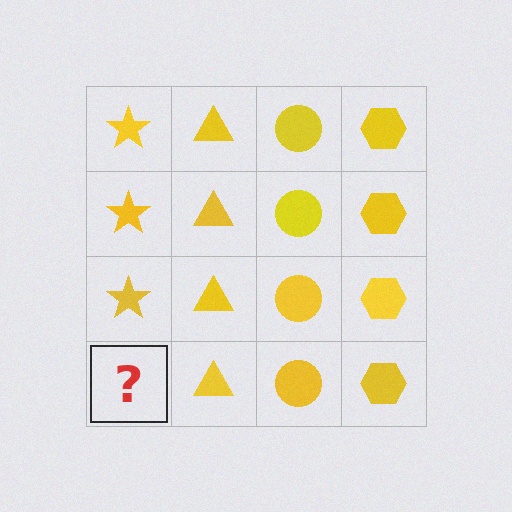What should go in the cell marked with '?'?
The missing cell should contain a yellow star.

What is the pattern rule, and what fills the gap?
The rule is that each column has a consistent shape. The gap should be filled with a yellow star.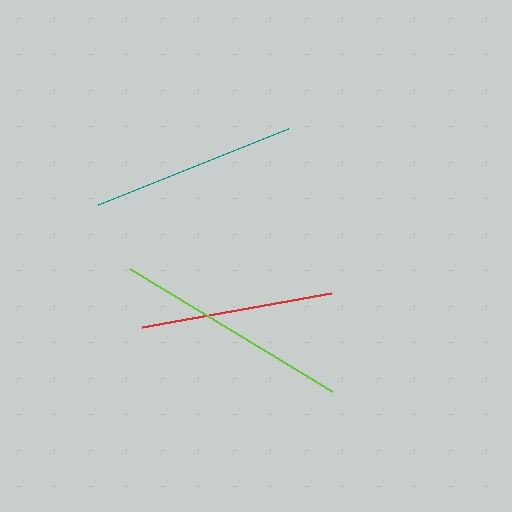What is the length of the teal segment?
The teal segment is approximately 205 pixels long.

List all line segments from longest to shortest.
From longest to shortest: lime, teal, red.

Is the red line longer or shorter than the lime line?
The lime line is longer than the red line.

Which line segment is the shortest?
The red line is the shortest at approximately 191 pixels.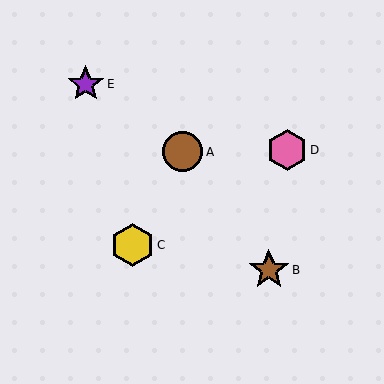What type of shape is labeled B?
Shape B is a brown star.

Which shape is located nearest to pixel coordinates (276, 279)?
The brown star (labeled B) at (269, 270) is nearest to that location.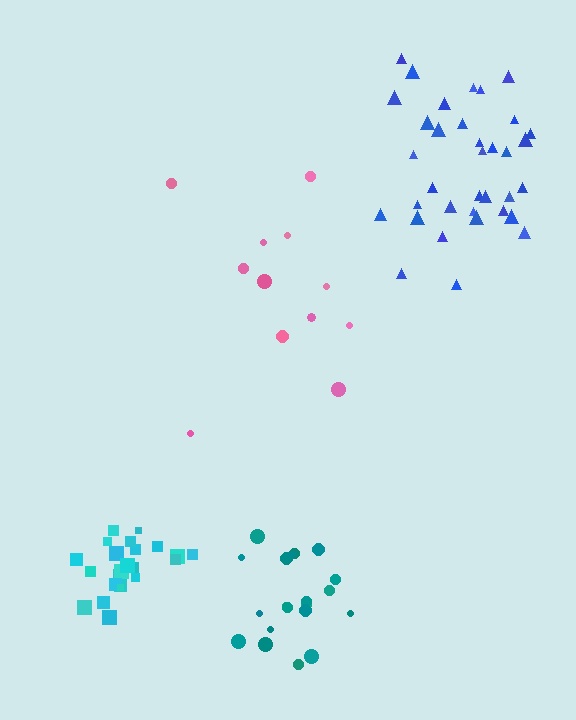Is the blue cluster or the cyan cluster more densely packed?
Cyan.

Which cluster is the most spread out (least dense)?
Pink.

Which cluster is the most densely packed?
Cyan.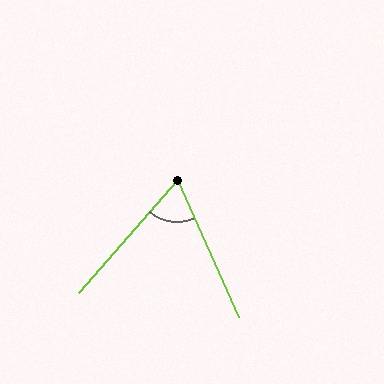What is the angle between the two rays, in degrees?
Approximately 65 degrees.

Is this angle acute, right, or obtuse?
It is acute.